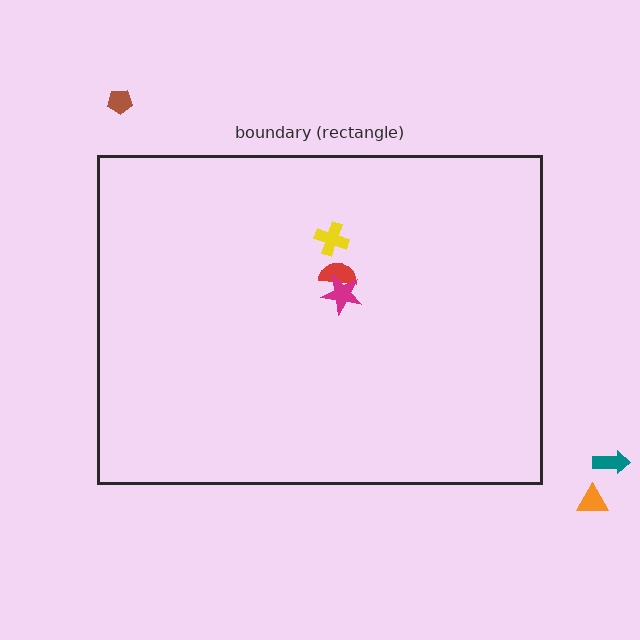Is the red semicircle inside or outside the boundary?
Inside.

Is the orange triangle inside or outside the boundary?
Outside.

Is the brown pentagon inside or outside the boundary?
Outside.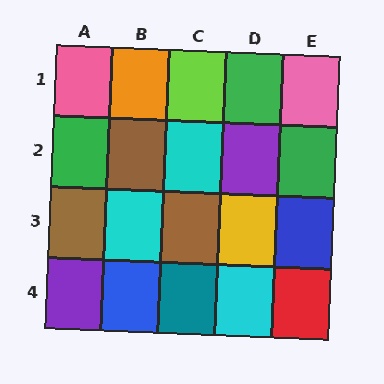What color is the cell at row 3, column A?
Brown.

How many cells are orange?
1 cell is orange.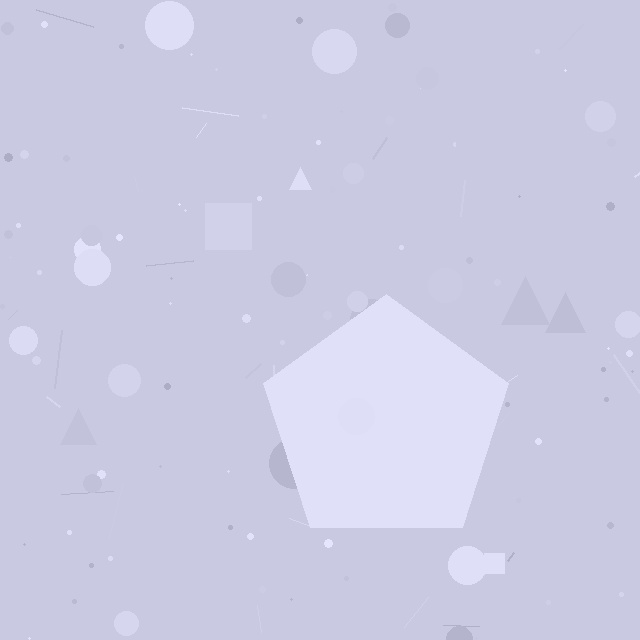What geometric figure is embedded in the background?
A pentagon is embedded in the background.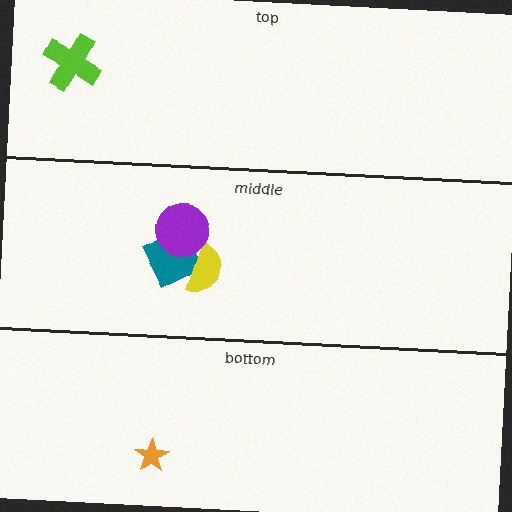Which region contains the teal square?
The middle region.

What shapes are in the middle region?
The teal square, the yellow semicircle, the purple circle.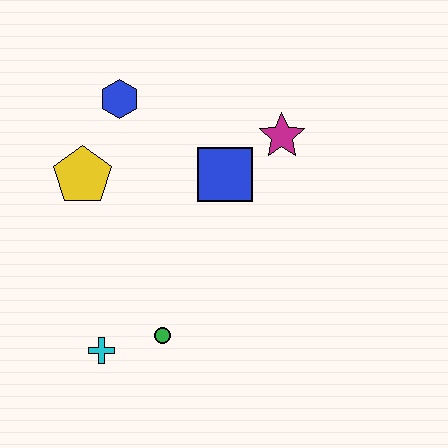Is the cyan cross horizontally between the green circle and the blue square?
No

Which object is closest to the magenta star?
The blue square is closest to the magenta star.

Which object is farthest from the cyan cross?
The magenta star is farthest from the cyan cross.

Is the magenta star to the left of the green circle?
No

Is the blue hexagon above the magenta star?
Yes